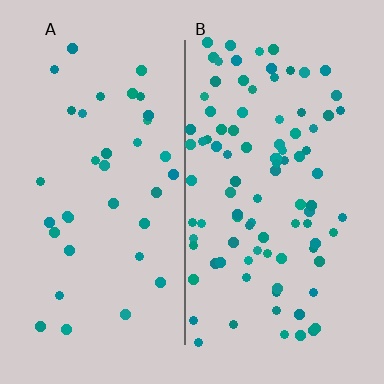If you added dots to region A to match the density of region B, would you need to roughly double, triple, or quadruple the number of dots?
Approximately triple.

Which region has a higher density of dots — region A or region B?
B (the right).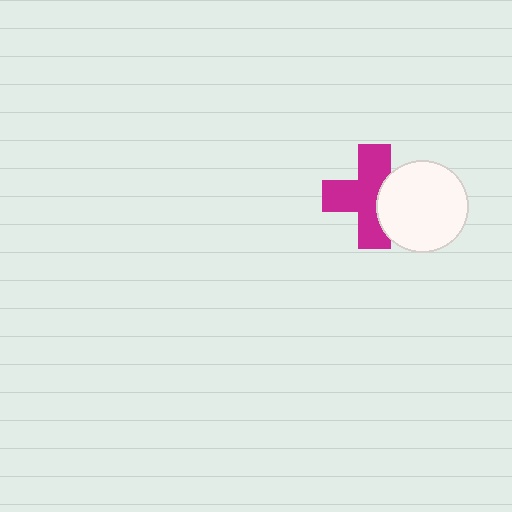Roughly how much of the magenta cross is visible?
Most of it is visible (roughly 68%).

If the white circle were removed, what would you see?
You would see the complete magenta cross.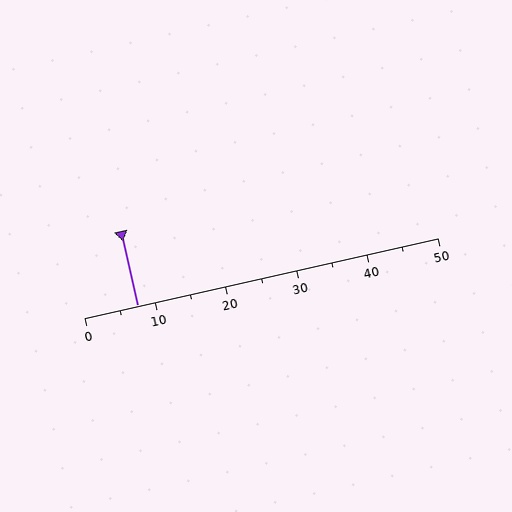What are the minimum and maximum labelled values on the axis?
The axis runs from 0 to 50.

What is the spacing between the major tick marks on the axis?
The major ticks are spaced 10 apart.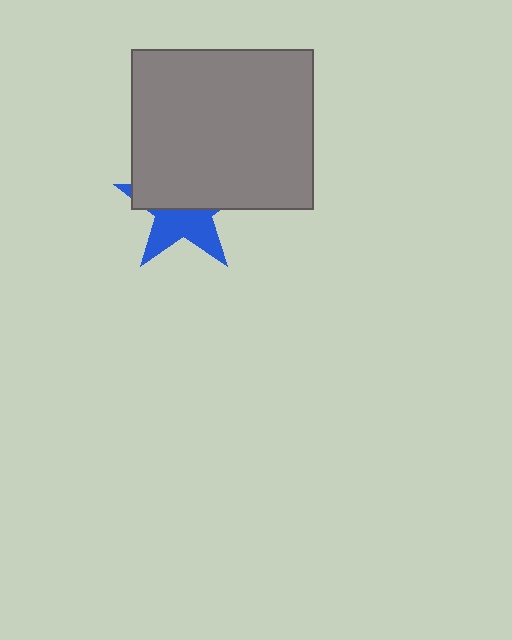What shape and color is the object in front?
The object in front is a gray rectangle.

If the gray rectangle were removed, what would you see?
You would see the complete blue star.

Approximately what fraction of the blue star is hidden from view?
Roughly 55% of the blue star is hidden behind the gray rectangle.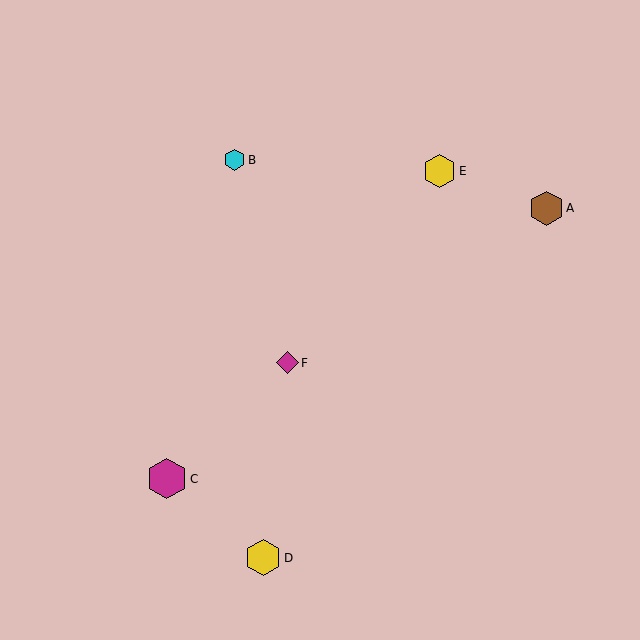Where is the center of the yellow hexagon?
The center of the yellow hexagon is at (263, 558).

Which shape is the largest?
The magenta hexagon (labeled C) is the largest.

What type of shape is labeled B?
Shape B is a cyan hexagon.